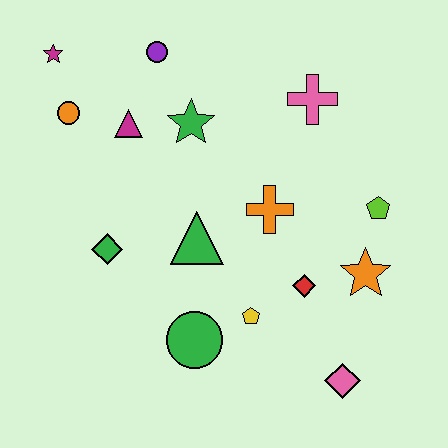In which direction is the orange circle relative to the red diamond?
The orange circle is to the left of the red diamond.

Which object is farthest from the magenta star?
The pink diamond is farthest from the magenta star.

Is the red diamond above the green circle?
Yes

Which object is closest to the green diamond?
The green triangle is closest to the green diamond.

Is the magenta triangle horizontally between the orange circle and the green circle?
Yes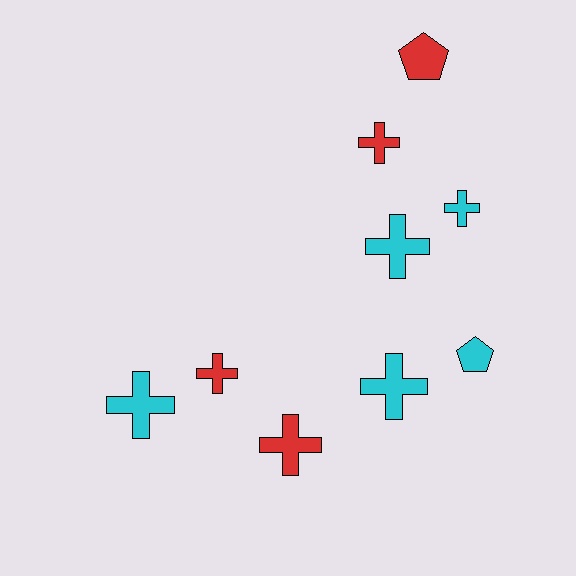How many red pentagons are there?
There is 1 red pentagon.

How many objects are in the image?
There are 9 objects.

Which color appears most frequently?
Cyan, with 5 objects.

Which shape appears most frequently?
Cross, with 7 objects.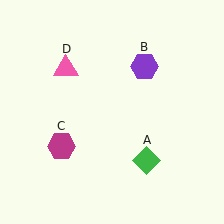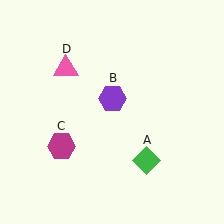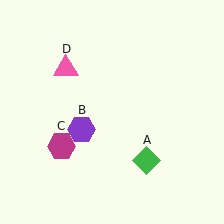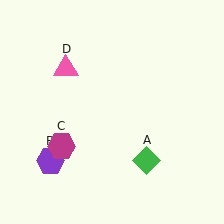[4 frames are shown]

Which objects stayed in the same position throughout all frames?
Green diamond (object A) and magenta hexagon (object C) and pink triangle (object D) remained stationary.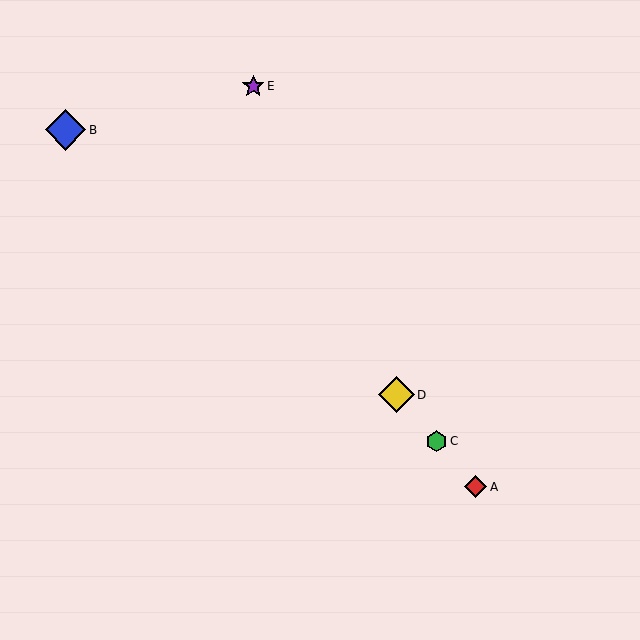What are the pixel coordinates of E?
Object E is at (253, 86).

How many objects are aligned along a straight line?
3 objects (A, C, D) are aligned along a straight line.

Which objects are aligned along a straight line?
Objects A, C, D are aligned along a straight line.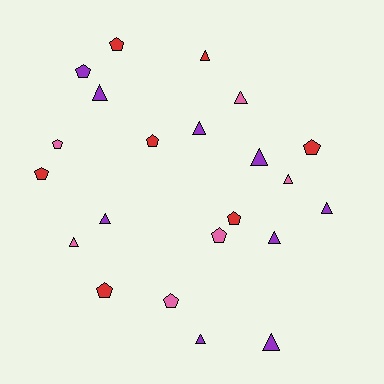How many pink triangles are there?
There are 3 pink triangles.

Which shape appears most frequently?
Triangle, with 12 objects.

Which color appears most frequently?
Purple, with 9 objects.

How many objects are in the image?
There are 22 objects.